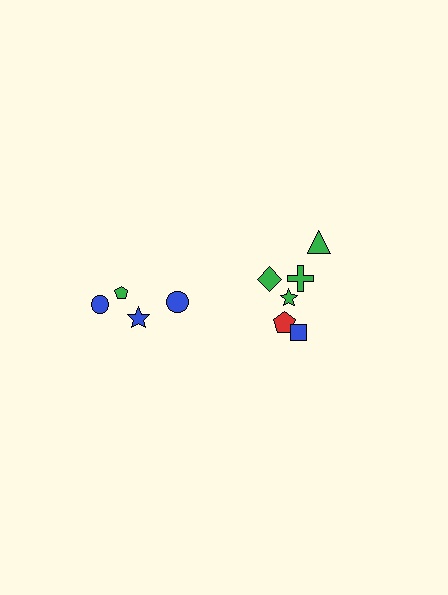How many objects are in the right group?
There are 6 objects.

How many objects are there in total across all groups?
There are 10 objects.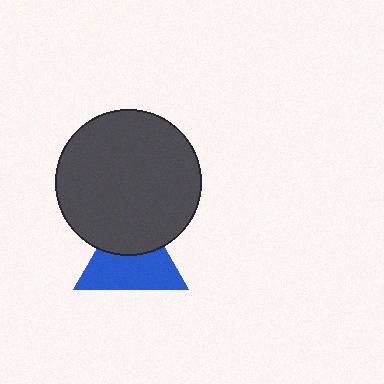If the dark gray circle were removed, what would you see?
You would see the complete blue triangle.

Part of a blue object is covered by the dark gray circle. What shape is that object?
It is a triangle.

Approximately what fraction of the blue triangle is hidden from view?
Roughly 41% of the blue triangle is hidden behind the dark gray circle.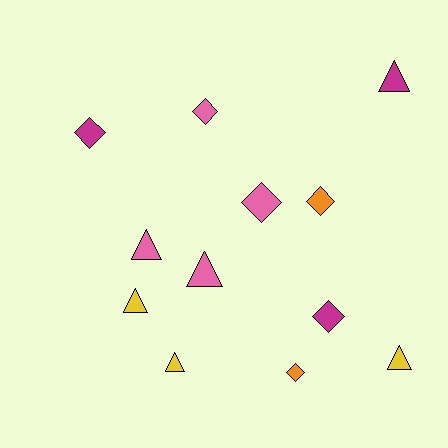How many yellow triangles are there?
There are 3 yellow triangles.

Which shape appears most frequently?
Triangle, with 6 objects.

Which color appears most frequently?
Pink, with 4 objects.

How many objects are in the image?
There are 12 objects.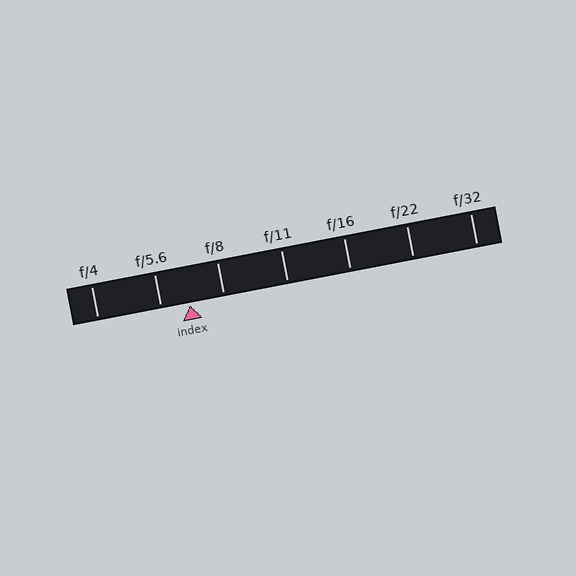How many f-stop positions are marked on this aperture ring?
There are 7 f-stop positions marked.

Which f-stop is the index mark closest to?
The index mark is closest to f/5.6.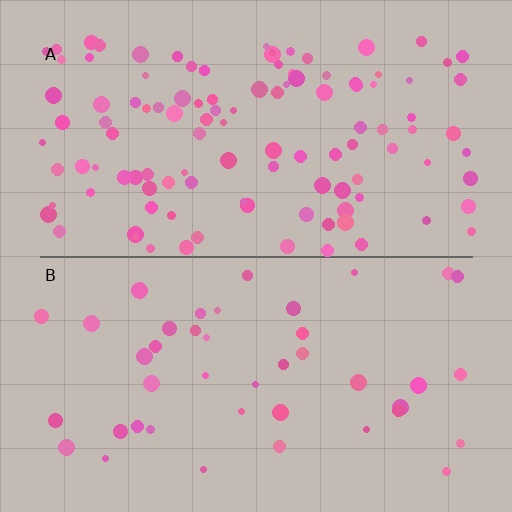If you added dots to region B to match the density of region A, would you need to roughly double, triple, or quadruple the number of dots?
Approximately triple.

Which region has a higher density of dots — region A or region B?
A (the top).